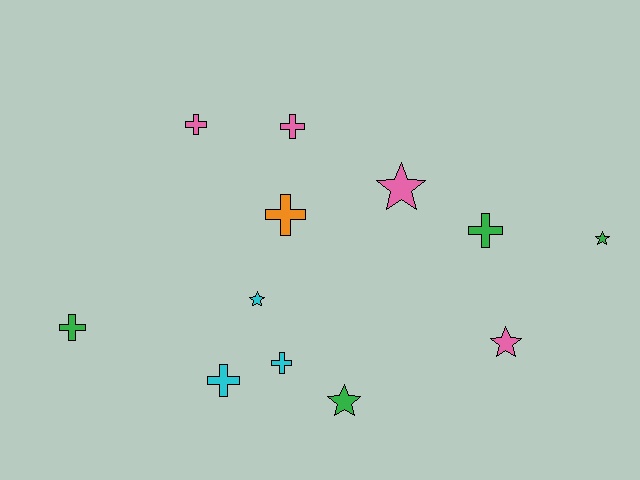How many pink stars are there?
There are 2 pink stars.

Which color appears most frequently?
Green, with 4 objects.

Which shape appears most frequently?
Cross, with 7 objects.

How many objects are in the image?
There are 12 objects.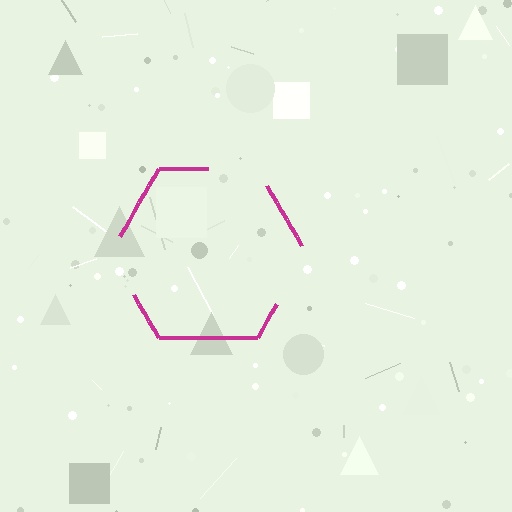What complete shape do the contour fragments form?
The contour fragments form a hexagon.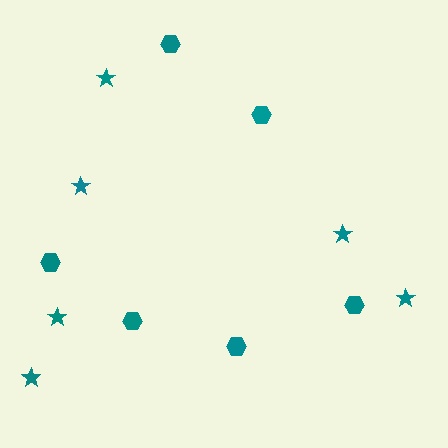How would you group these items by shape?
There are 2 groups: one group of hexagons (6) and one group of stars (6).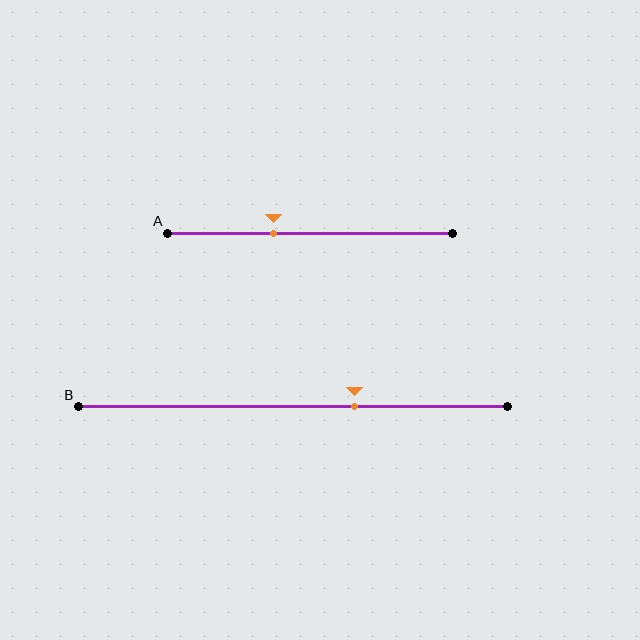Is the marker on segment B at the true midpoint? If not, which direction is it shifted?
No, the marker on segment B is shifted to the right by about 14% of the segment length.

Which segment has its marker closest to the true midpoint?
Segment A has its marker closest to the true midpoint.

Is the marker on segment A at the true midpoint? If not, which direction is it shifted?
No, the marker on segment A is shifted to the left by about 13% of the segment length.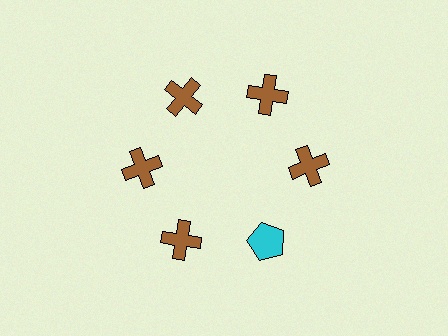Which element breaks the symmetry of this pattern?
The cyan pentagon at roughly the 5 o'clock position breaks the symmetry. All other shapes are brown crosses.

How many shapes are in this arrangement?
There are 6 shapes arranged in a ring pattern.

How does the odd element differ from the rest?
It differs in both color (cyan instead of brown) and shape (pentagon instead of cross).